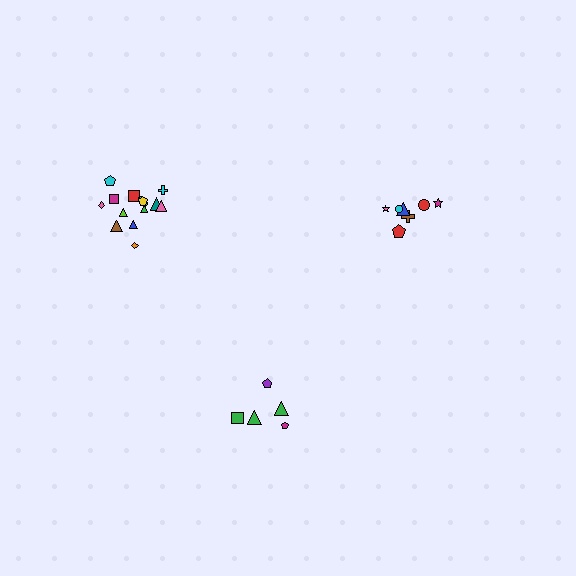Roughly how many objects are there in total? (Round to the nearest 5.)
Roughly 25 objects in total.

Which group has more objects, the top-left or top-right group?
The top-left group.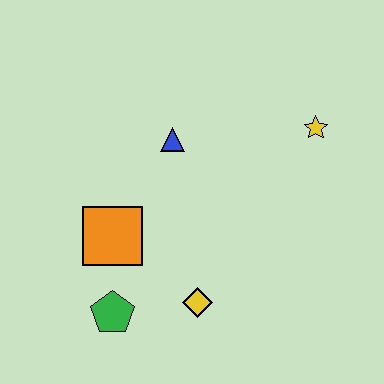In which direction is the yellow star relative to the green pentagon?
The yellow star is to the right of the green pentagon.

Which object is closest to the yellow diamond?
The green pentagon is closest to the yellow diamond.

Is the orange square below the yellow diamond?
No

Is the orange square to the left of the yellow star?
Yes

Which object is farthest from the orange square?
The yellow star is farthest from the orange square.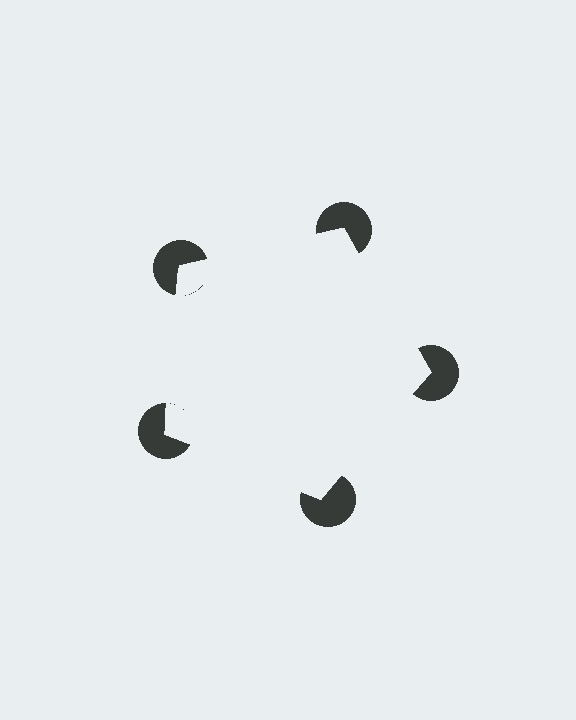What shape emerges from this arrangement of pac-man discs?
An illusory pentagon — its edges are inferred from the aligned wedge cuts in the pac-man discs, not physically drawn.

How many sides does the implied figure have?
5 sides.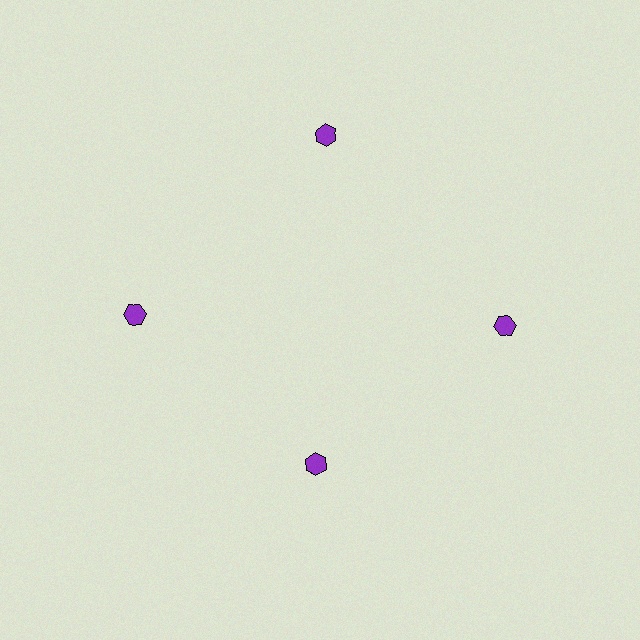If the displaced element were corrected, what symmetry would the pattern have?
It would have 4-fold rotational symmetry — the pattern would map onto itself every 90 degrees.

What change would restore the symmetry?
The symmetry would be restored by moving it outward, back onto the ring so that all 4 hexagons sit at equal angles and equal distance from the center.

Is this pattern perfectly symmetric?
No. The 4 purple hexagons are arranged in a ring, but one element near the 6 o'clock position is pulled inward toward the center, breaking the 4-fold rotational symmetry.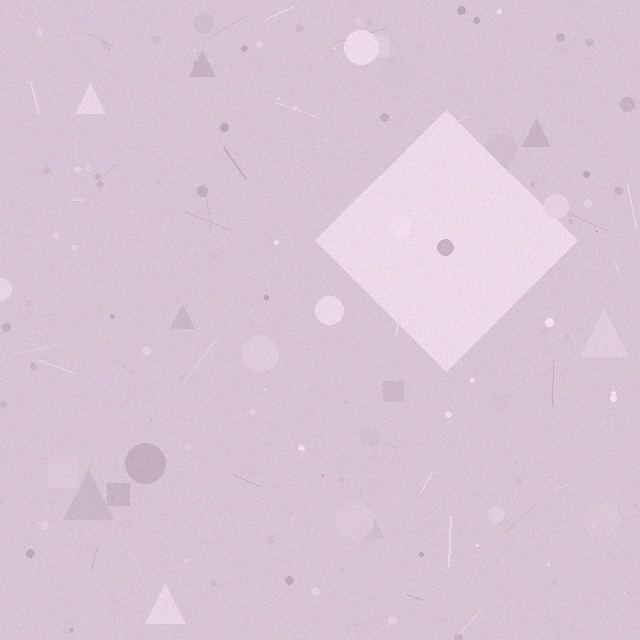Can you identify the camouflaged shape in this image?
The camouflaged shape is a diamond.